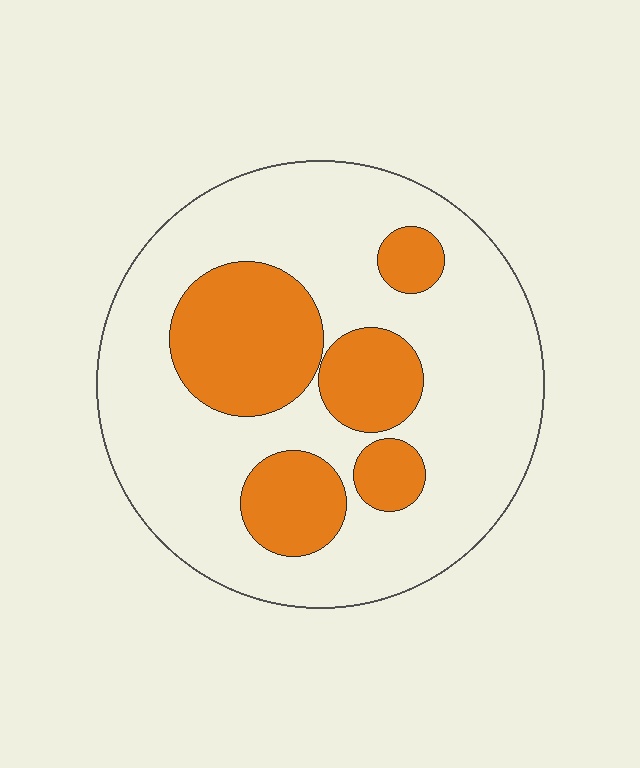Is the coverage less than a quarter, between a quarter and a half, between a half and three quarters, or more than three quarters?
Between a quarter and a half.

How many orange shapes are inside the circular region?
5.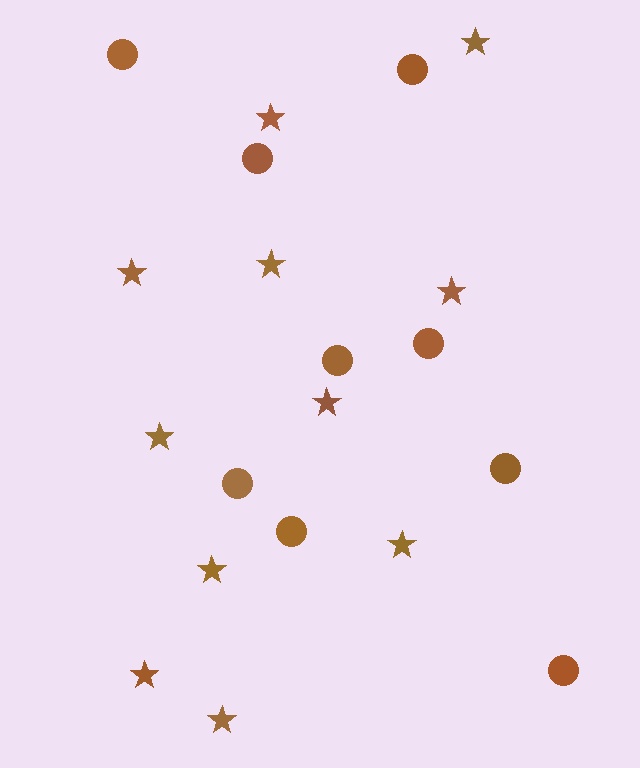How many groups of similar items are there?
There are 2 groups: one group of circles (9) and one group of stars (11).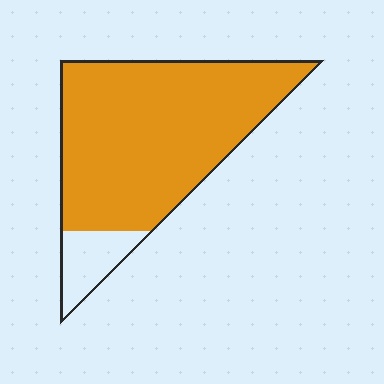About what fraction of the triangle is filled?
About seven eighths (7/8).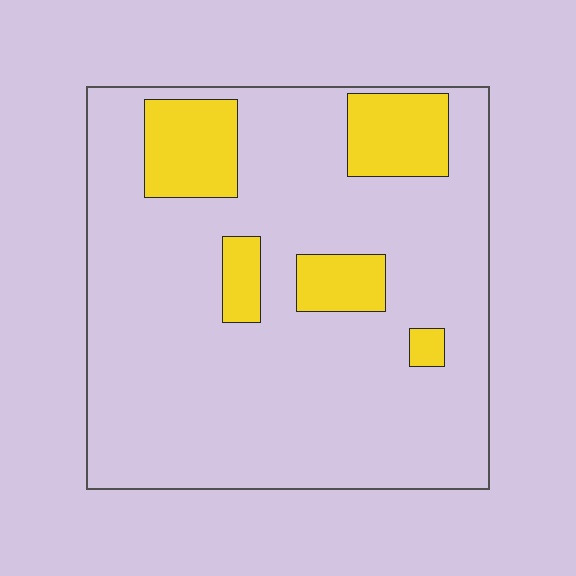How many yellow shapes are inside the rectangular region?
5.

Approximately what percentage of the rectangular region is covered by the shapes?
Approximately 15%.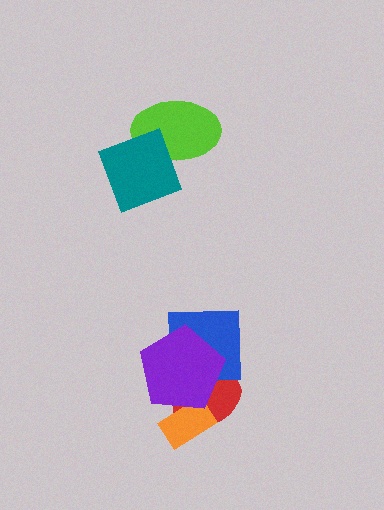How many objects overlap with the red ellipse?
3 objects overlap with the red ellipse.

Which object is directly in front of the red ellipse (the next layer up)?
The blue square is directly in front of the red ellipse.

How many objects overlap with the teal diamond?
1 object overlaps with the teal diamond.